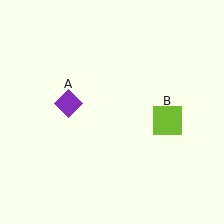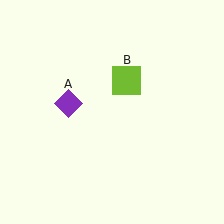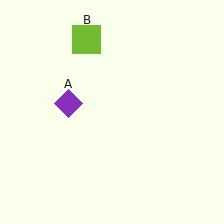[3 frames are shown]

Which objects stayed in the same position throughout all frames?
Purple diamond (object A) remained stationary.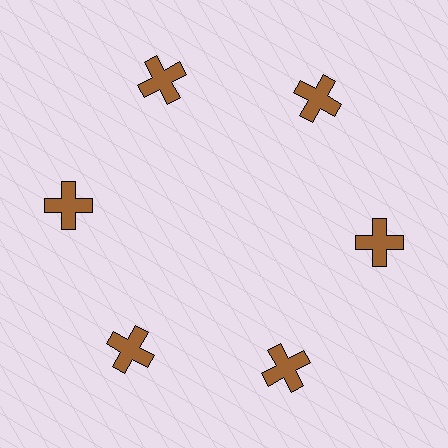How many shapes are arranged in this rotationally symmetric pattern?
There are 6 shapes, arranged in 6 groups of 1.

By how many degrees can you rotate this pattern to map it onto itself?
The pattern maps onto itself every 60 degrees of rotation.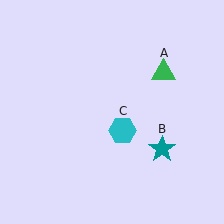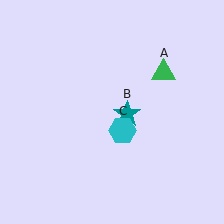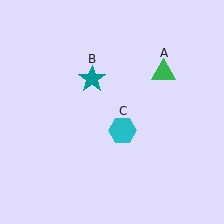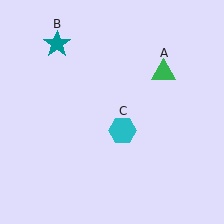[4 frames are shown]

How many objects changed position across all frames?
1 object changed position: teal star (object B).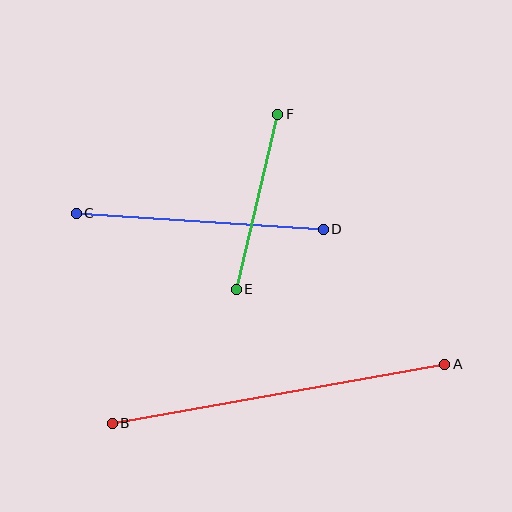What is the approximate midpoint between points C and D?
The midpoint is at approximately (200, 221) pixels.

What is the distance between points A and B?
The distance is approximately 338 pixels.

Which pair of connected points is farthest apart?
Points A and B are farthest apart.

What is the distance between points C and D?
The distance is approximately 248 pixels.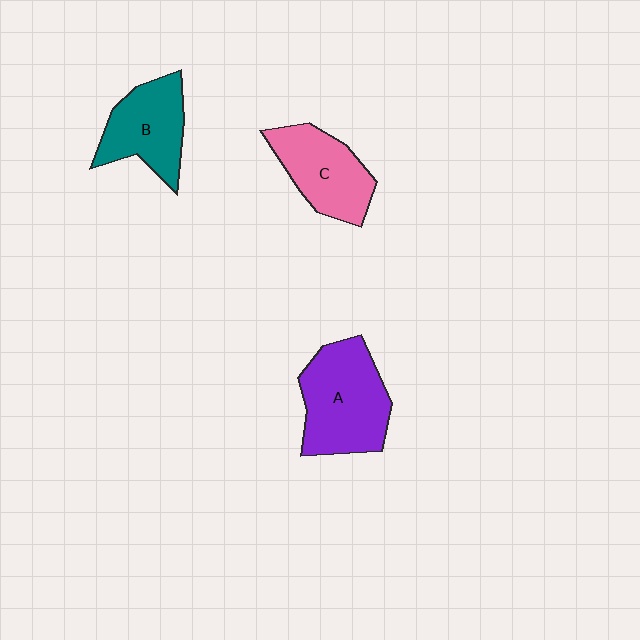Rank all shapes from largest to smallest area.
From largest to smallest: A (purple), C (pink), B (teal).